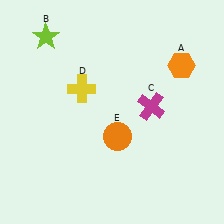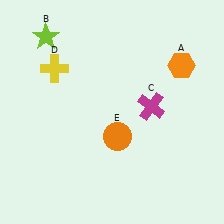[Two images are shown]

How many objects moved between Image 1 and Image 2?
1 object moved between the two images.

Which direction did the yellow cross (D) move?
The yellow cross (D) moved left.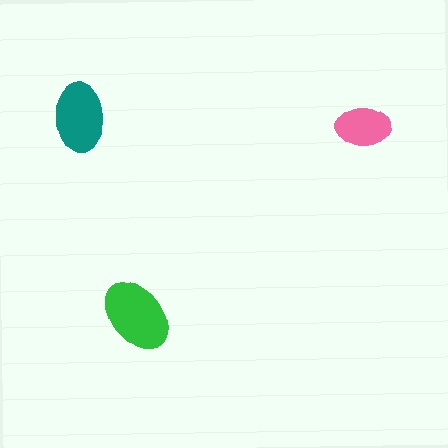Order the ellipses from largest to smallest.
the green one, the teal one, the pink one.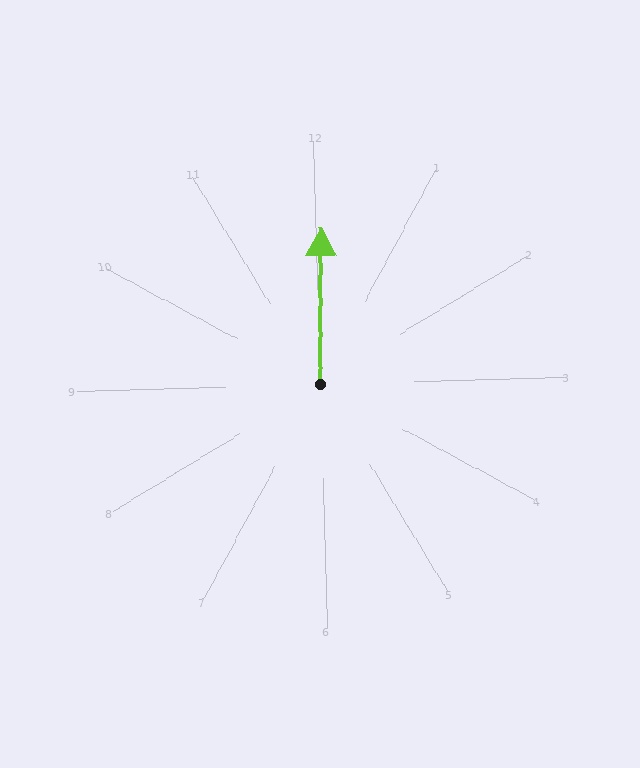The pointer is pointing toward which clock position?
Roughly 12 o'clock.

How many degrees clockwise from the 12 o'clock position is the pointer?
Approximately 2 degrees.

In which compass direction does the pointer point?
North.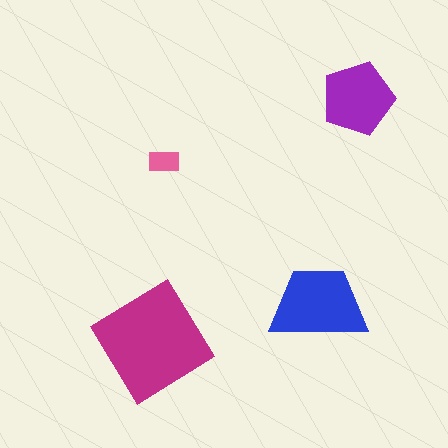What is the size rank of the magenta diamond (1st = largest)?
1st.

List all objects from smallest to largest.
The pink rectangle, the purple pentagon, the blue trapezoid, the magenta diamond.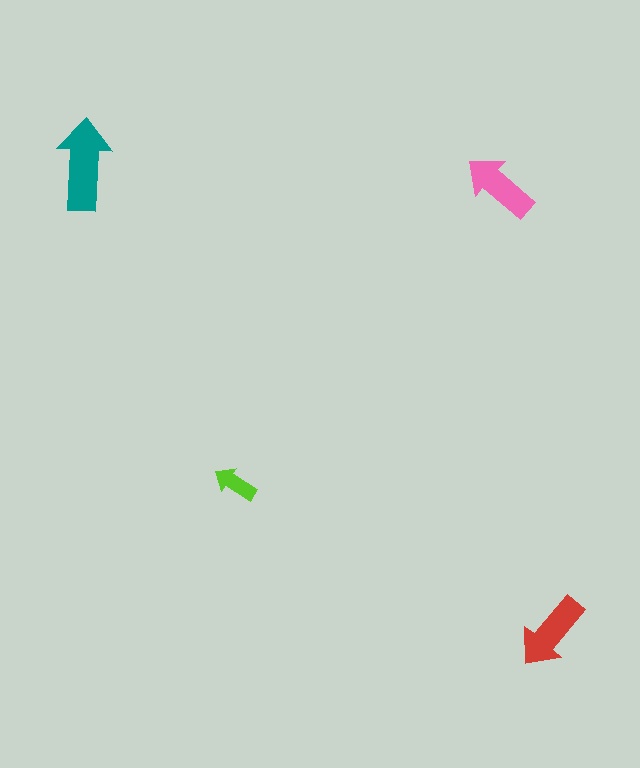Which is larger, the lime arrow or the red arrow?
The red one.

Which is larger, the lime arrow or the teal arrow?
The teal one.